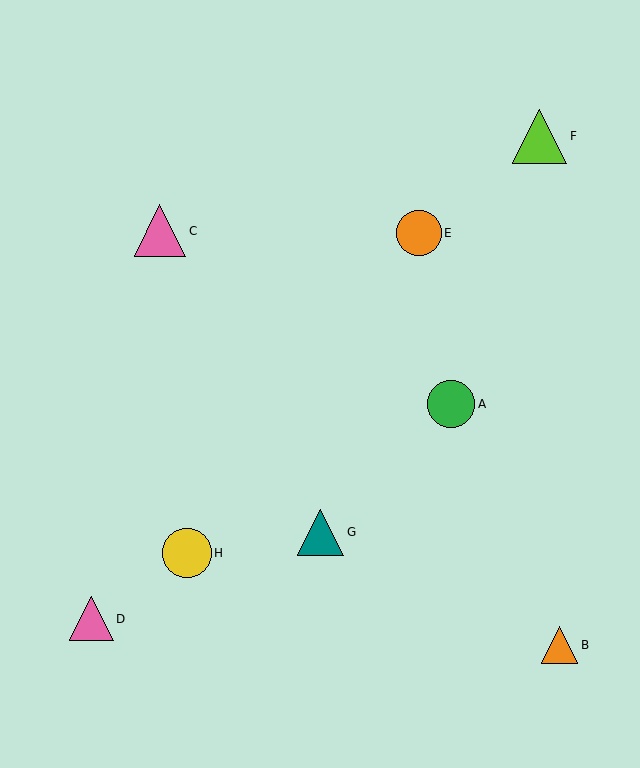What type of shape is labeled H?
Shape H is a yellow circle.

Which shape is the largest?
The lime triangle (labeled F) is the largest.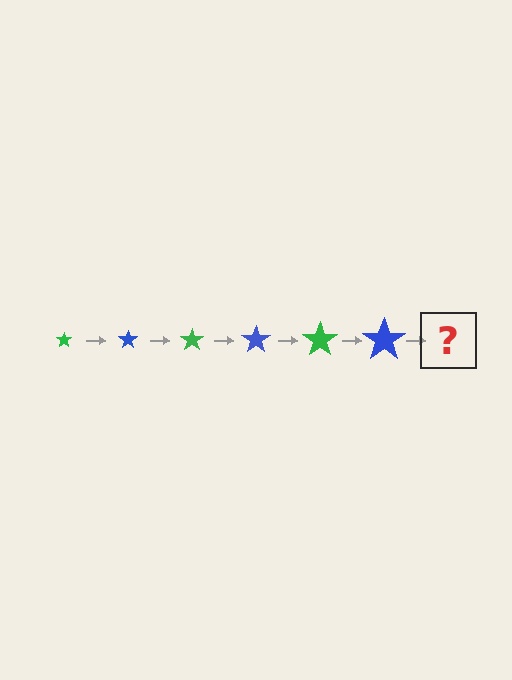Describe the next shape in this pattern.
It should be a green star, larger than the previous one.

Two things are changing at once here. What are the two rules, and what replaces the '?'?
The two rules are that the star grows larger each step and the color cycles through green and blue. The '?' should be a green star, larger than the previous one.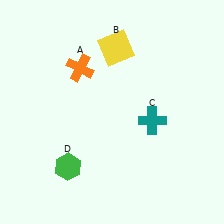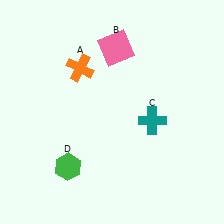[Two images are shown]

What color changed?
The square (B) changed from yellow in Image 1 to pink in Image 2.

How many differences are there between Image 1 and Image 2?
There is 1 difference between the two images.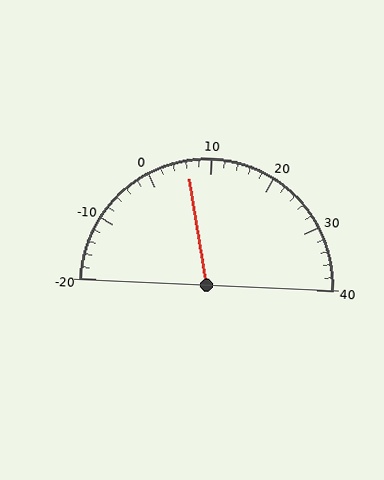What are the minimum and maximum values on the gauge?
The gauge ranges from -20 to 40.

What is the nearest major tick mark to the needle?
The nearest major tick mark is 10.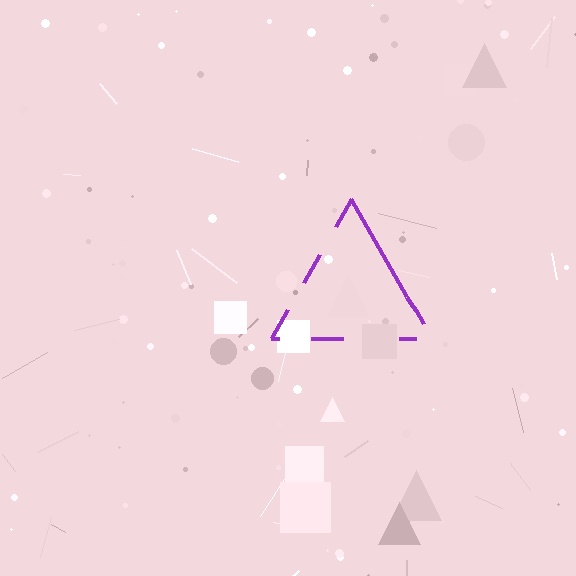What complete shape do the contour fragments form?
The contour fragments form a triangle.